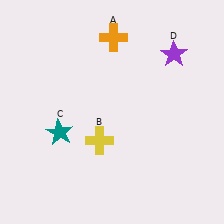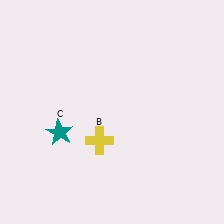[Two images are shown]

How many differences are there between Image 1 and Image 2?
There are 2 differences between the two images.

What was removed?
The orange cross (A), the purple star (D) were removed in Image 2.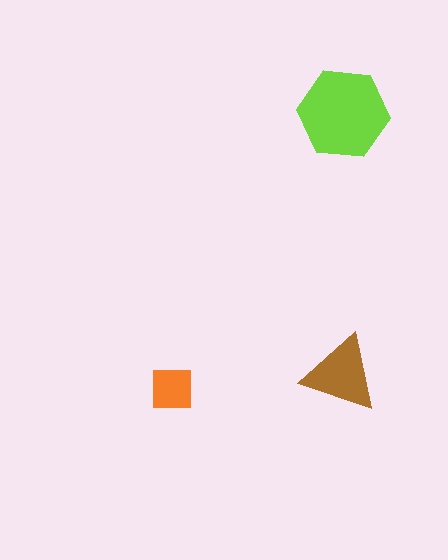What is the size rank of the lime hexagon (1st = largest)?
1st.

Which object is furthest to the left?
The orange square is leftmost.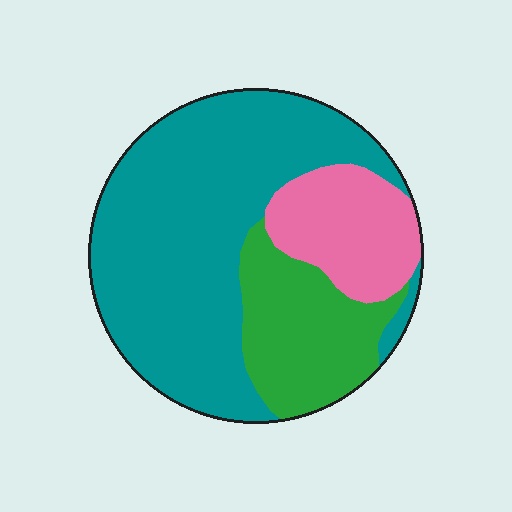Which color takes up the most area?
Teal, at roughly 60%.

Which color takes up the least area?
Pink, at roughly 15%.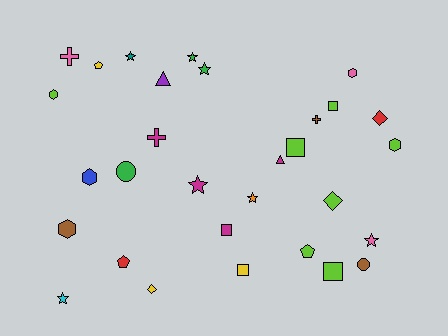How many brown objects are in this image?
There are 3 brown objects.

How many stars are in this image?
There are 7 stars.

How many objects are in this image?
There are 30 objects.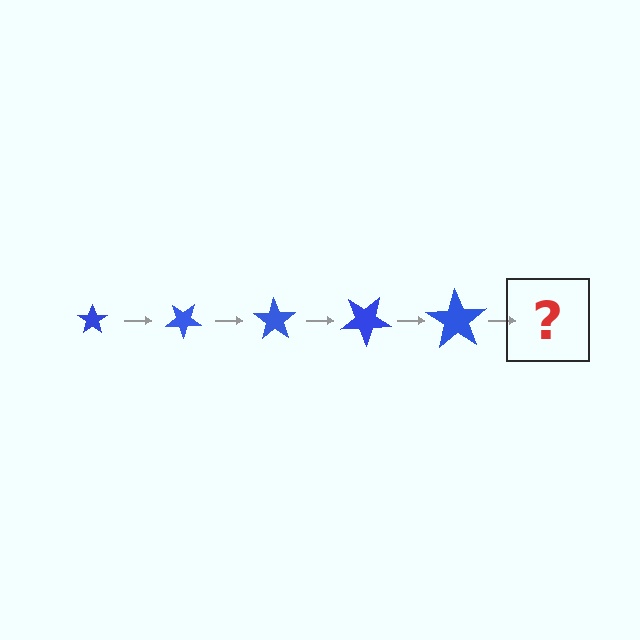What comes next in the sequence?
The next element should be a star, larger than the previous one and rotated 175 degrees from the start.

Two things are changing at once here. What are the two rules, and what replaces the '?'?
The two rules are that the star grows larger each step and it rotates 35 degrees each step. The '?' should be a star, larger than the previous one and rotated 175 degrees from the start.